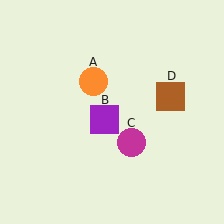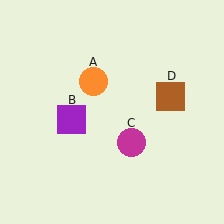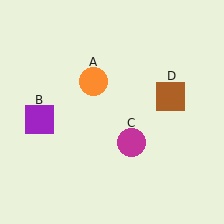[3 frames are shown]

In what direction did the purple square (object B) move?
The purple square (object B) moved left.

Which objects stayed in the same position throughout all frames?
Orange circle (object A) and magenta circle (object C) and brown square (object D) remained stationary.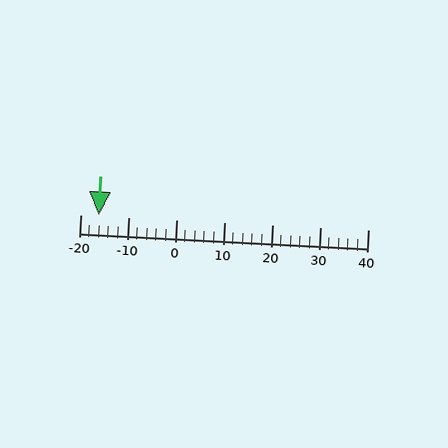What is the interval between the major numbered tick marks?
The major tick marks are spaced 10 units apart.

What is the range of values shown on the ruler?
The ruler shows values from -20 to 40.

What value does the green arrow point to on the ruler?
The green arrow points to approximately -16.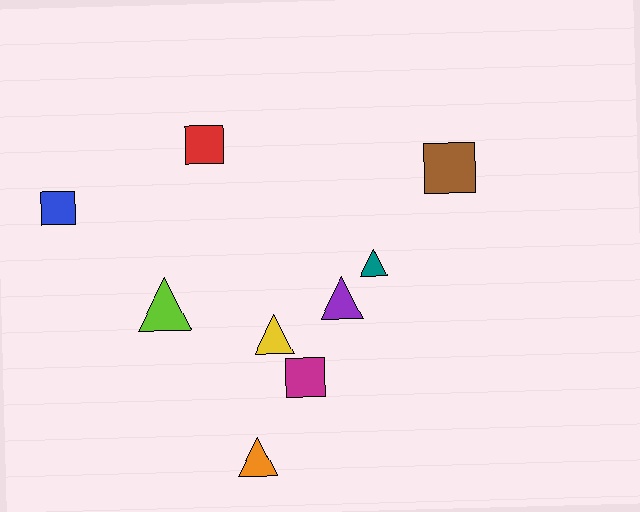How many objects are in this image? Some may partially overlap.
There are 9 objects.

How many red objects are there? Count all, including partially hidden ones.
There is 1 red object.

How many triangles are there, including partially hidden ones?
There are 5 triangles.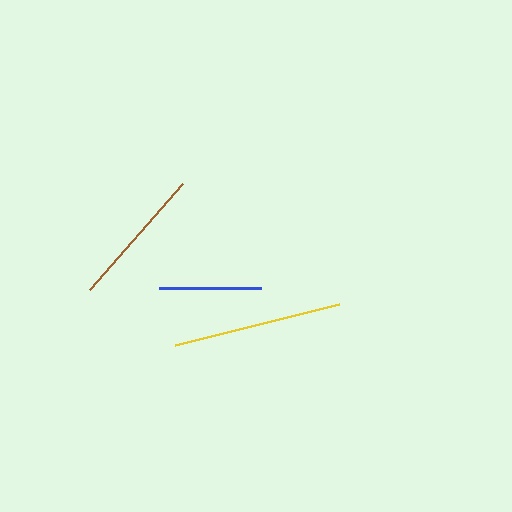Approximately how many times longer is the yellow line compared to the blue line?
The yellow line is approximately 1.7 times the length of the blue line.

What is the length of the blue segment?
The blue segment is approximately 102 pixels long.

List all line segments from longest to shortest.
From longest to shortest: yellow, brown, blue.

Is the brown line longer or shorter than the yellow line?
The yellow line is longer than the brown line.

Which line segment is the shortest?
The blue line is the shortest at approximately 102 pixels.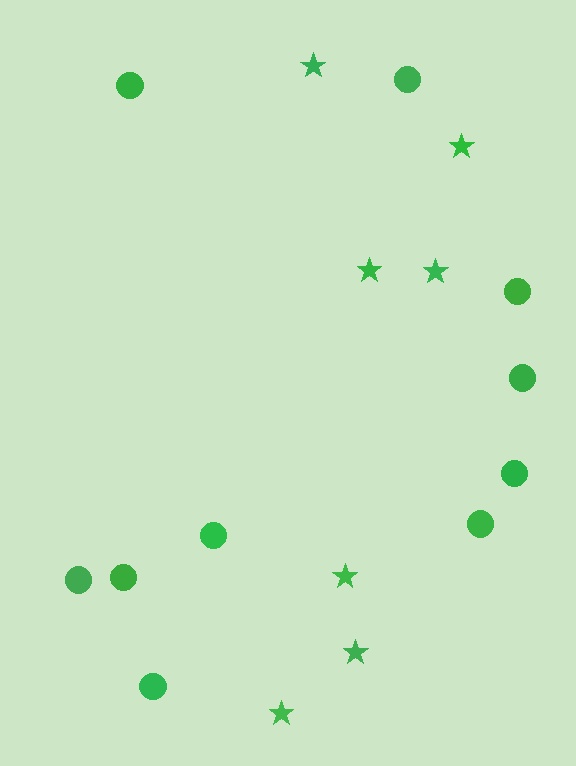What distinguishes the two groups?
There are 2 groups: one group of circles (10) and one group of stars (7).